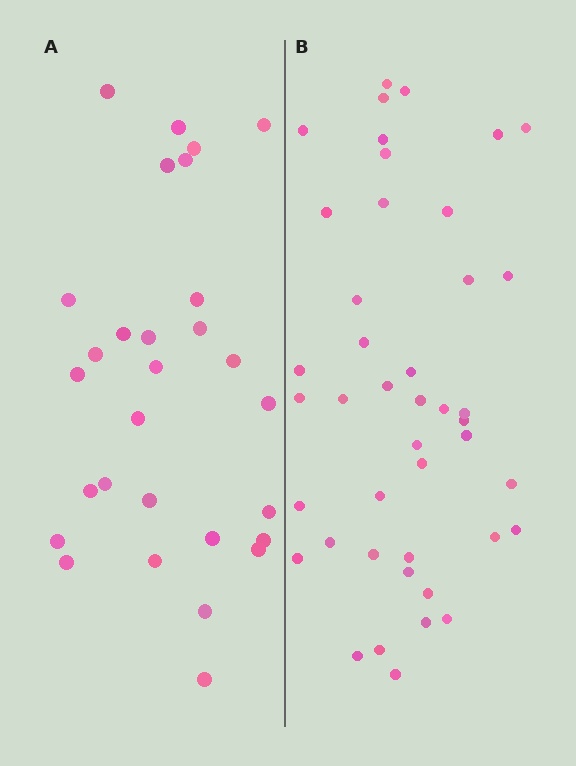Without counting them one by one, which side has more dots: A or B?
Region B (the right region) has more dots.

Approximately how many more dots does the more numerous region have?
Region B has approximately 15 more dots than region A.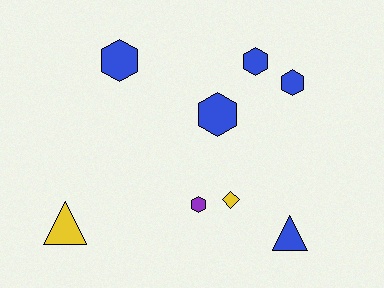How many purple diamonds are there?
There are no purple diamonds.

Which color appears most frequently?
Blue, with 5 objects.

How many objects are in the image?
There are 8 objects.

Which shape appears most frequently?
Hexagon, with 5 objects.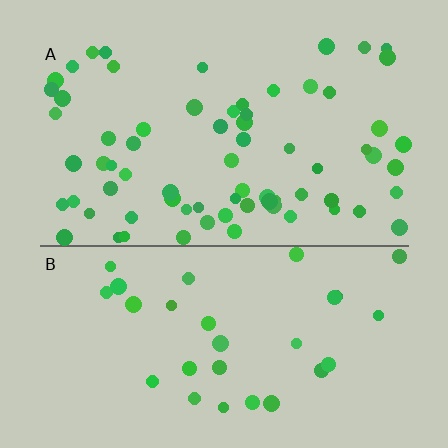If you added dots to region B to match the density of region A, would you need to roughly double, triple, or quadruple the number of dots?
Approximately double.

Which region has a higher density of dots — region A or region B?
A (the top).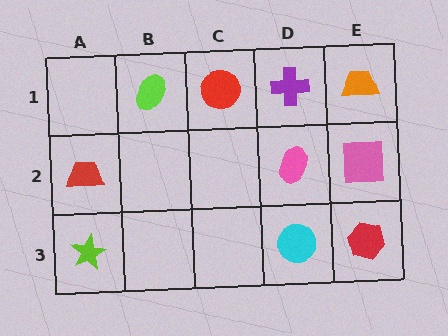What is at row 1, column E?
An orange trapezoid.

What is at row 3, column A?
A lime star.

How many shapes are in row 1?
4 shapes.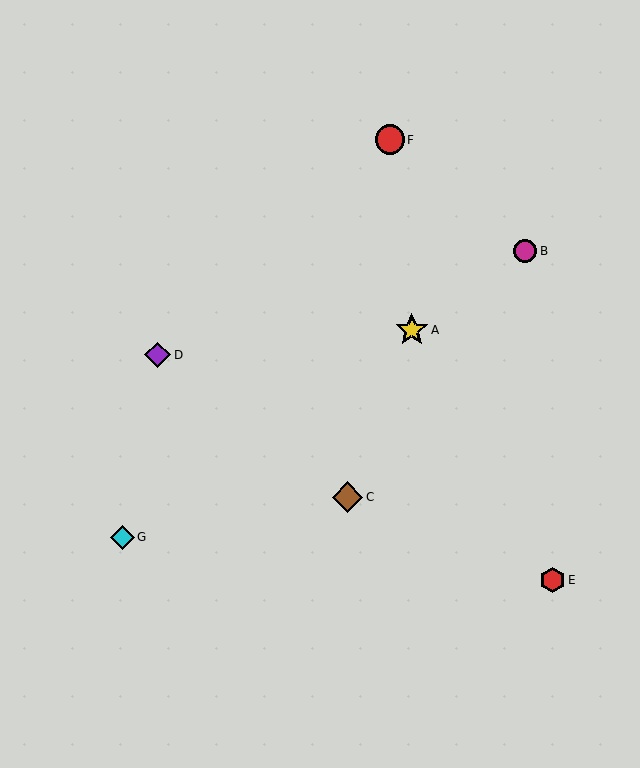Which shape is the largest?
The yellow star (labeled A) is the largest.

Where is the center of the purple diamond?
The center of the purple diamond is at (158, 355).